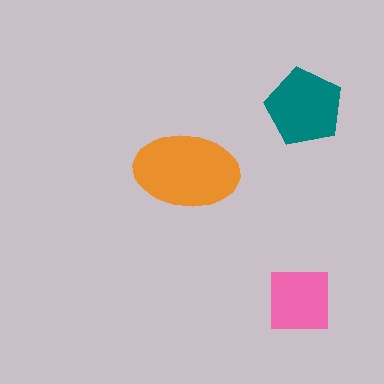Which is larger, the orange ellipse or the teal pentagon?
The orange ellipse.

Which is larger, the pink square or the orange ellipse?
The orange ellipse.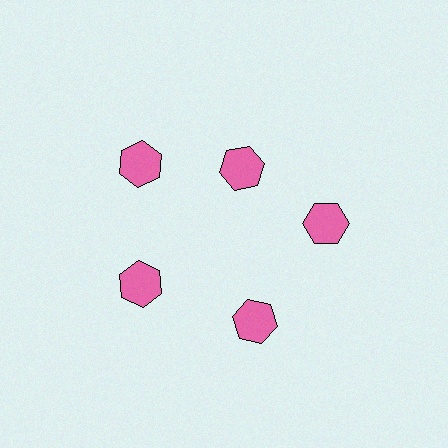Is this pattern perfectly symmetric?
No. The 5 pink hexagons are arranged in a ring, but one element near the 1 o'clock position is pulled inward toward the center, breaking the 5-fold rotational symmetry.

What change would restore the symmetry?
The symmetry would be restored by moving it outward, back onto the ring so that all 5 hexagons sit at equal angles and equal distance from the center.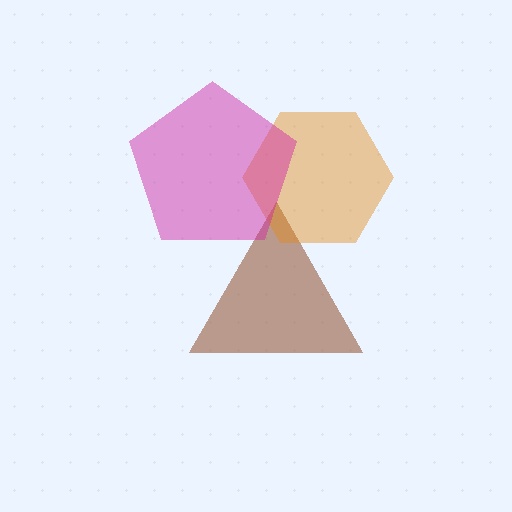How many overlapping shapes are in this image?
There are 3 overlapping shapes in the image.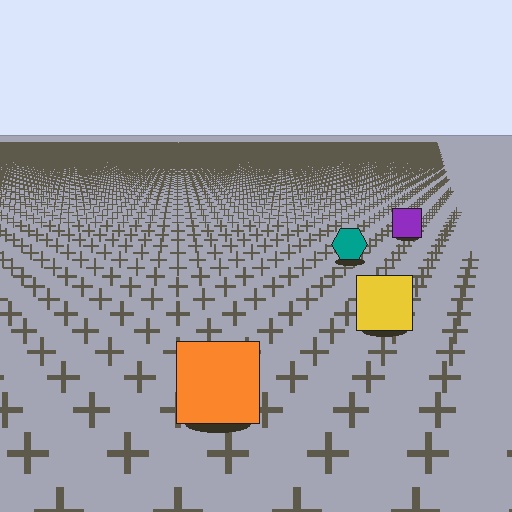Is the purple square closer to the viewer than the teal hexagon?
No. The teal hexagon is closer — you can tell from the texture gradient: the ground texture is coarser near it.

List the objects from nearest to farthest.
From nearest to farthest: the orange square, the yellow square, the teal hexagon, the purple square.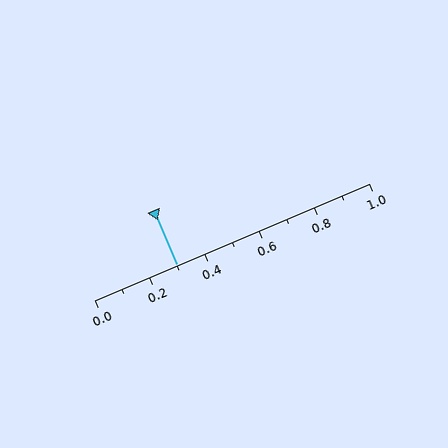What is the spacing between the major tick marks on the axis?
The major ticks are spaced 0.2 apart.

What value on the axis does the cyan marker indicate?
The marker indicates approximately 0.3.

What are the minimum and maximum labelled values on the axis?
The axis runs from 0.0 to 1.0.